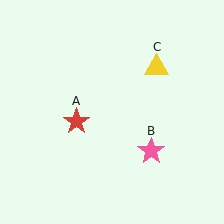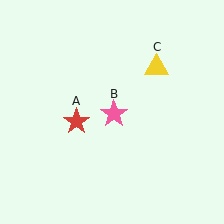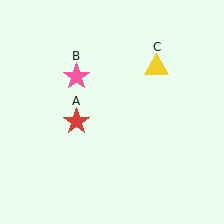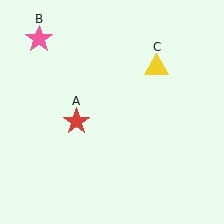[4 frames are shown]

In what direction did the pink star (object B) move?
The pink star (object B) moved up and to the left.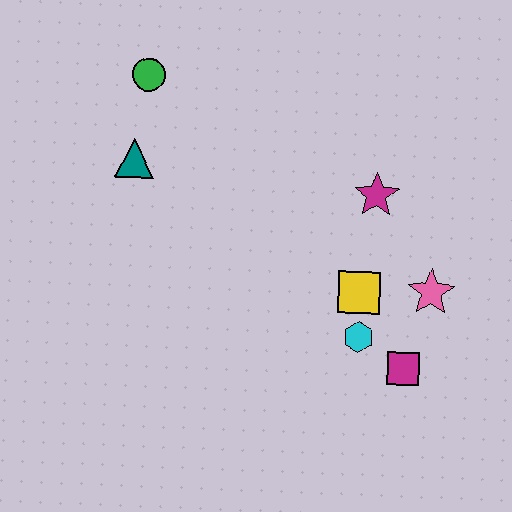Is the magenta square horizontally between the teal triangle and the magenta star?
No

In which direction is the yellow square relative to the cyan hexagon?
The yellow square is above the cyan hexagon.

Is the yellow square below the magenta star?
Yes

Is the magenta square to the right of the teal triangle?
Yes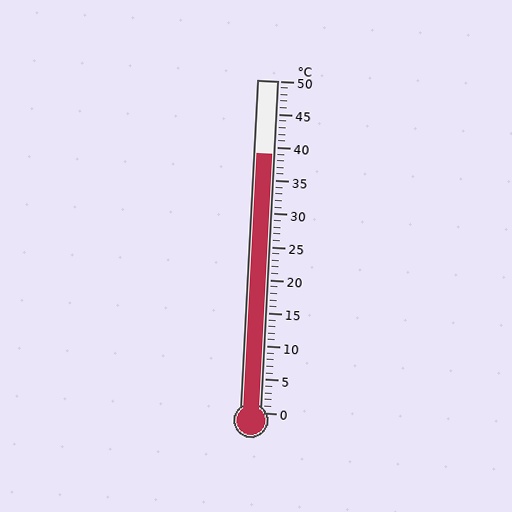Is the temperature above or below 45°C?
The temperature is below 45°C.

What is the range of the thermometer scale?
The thermometer scale ranges from 0°C to 50°C.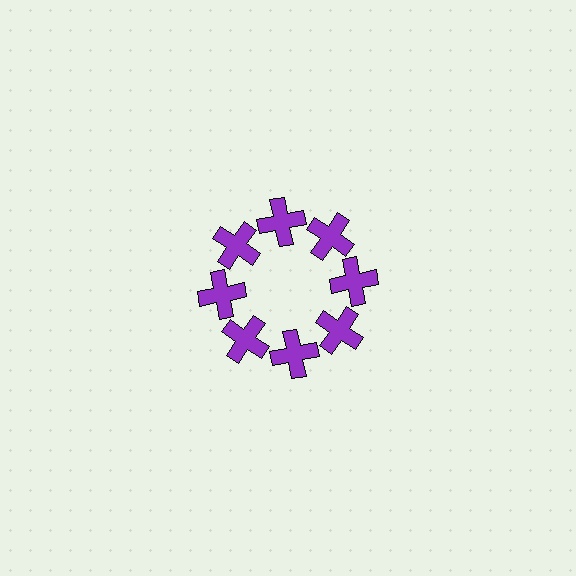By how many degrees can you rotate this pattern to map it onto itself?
The pattern maps onto itself every 45 degrees of rotation.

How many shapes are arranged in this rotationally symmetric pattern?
There are 8 shapes, arranged in 8 groups of 1.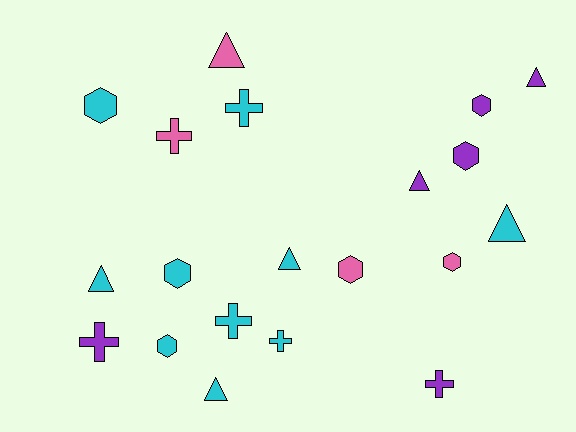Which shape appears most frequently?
Triangle, with 7 objects.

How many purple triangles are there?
There are 2 purple triangles.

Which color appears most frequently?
Cyan, with 10 objects.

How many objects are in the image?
There are 20 objects.